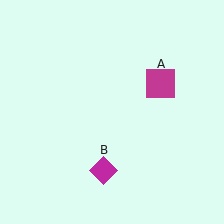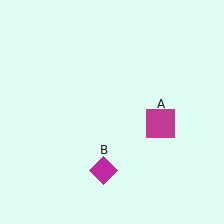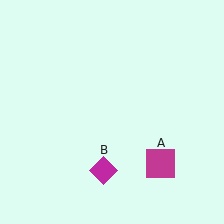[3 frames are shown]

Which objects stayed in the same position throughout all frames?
Magenta diamond (object B) remained stationary.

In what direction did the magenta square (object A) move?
The magenta square (object A) moved down.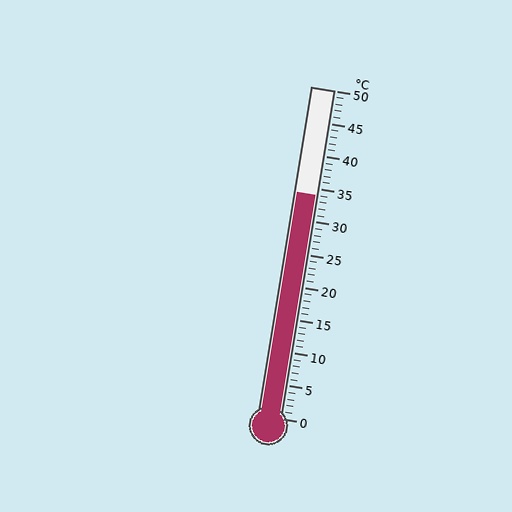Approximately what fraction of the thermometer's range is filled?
The thermometer is filled to approximately 70% of its range.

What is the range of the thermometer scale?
The thermometer scale ranges from 0°C to 50°C.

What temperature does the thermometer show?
The thermometer shows approximately 34°C.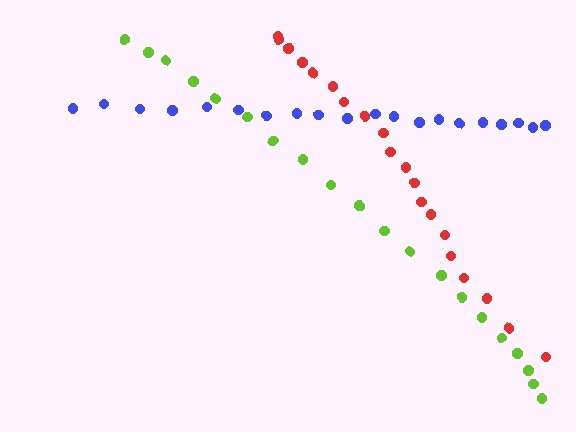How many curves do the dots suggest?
There are 3 distinct paths.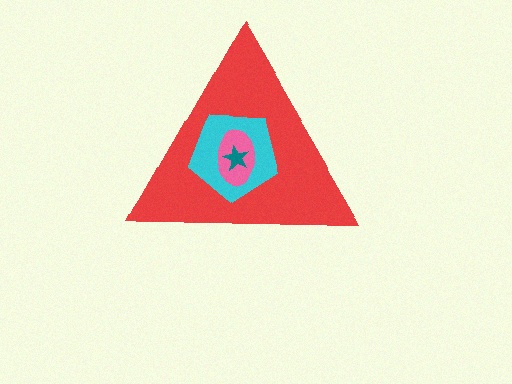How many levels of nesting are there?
4.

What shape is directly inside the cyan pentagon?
The pink ellipse.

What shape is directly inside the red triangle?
The cyan pentagon.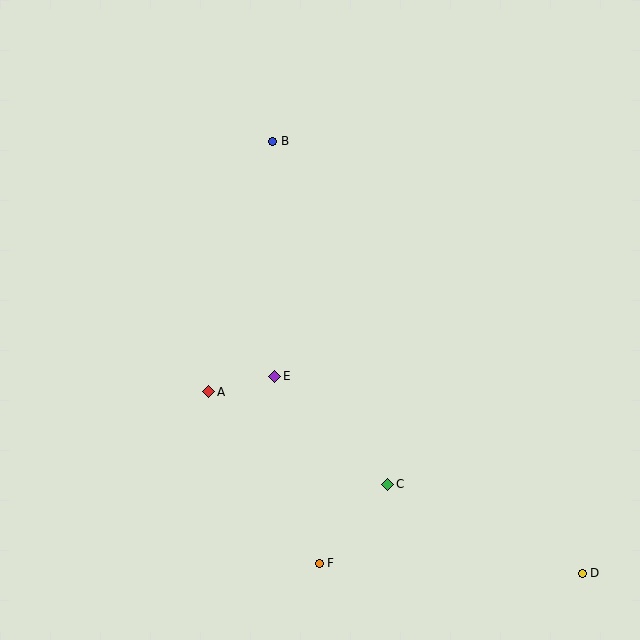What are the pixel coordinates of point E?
Point E is at (275, 376).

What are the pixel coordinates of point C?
Point C is at (388, 484).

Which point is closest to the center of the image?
Point E at (275, 376) is closest to the center.